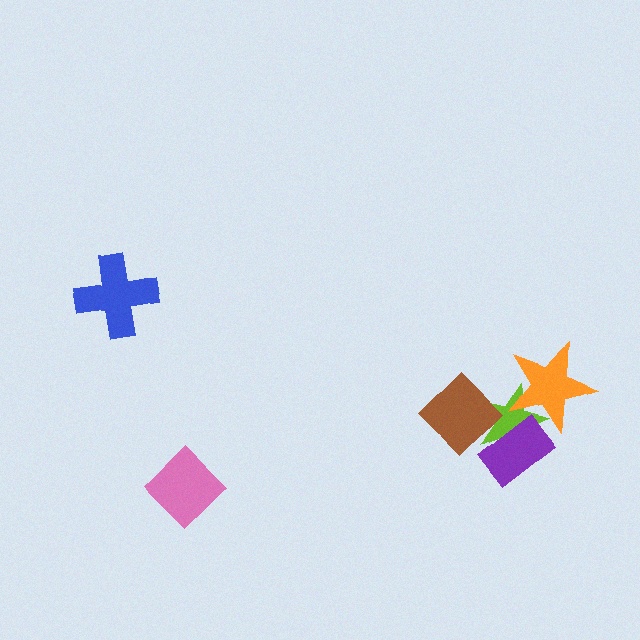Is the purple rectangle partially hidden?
Yes, it is partially covered by another shape.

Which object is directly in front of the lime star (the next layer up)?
The purple rectangle is directly in front of the lime star.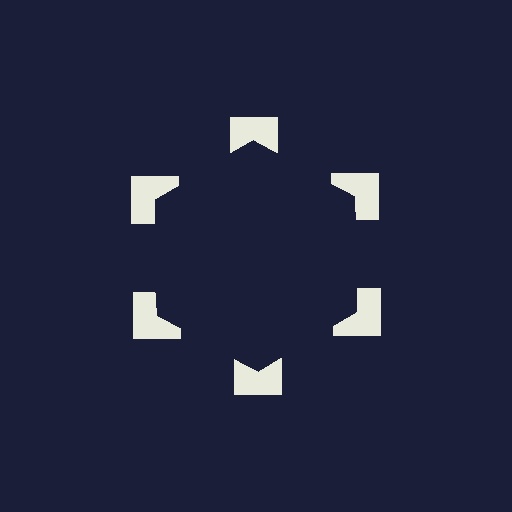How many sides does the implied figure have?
6 sides.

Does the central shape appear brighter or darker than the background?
It typically appears slightly darker than the background, even though no actual brightness change is drawn.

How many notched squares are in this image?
There are 6 — one at each vertex of the illusory hexagon.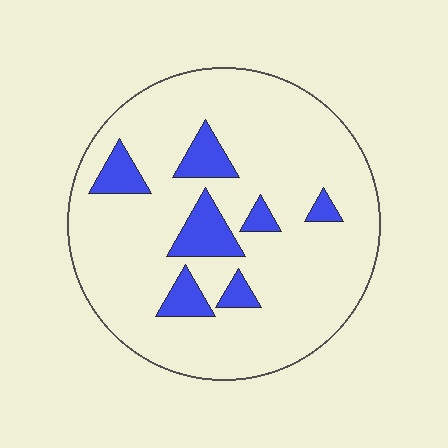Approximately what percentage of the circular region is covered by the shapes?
Approximately 15%.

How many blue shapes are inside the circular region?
7.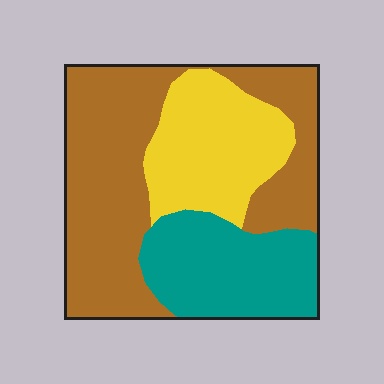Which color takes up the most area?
Brown, at roughly 50%.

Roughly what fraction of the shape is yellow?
Yellow covers roughly 25% of the shape.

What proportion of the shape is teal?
Teal takes up between a quarter and a half of the shape.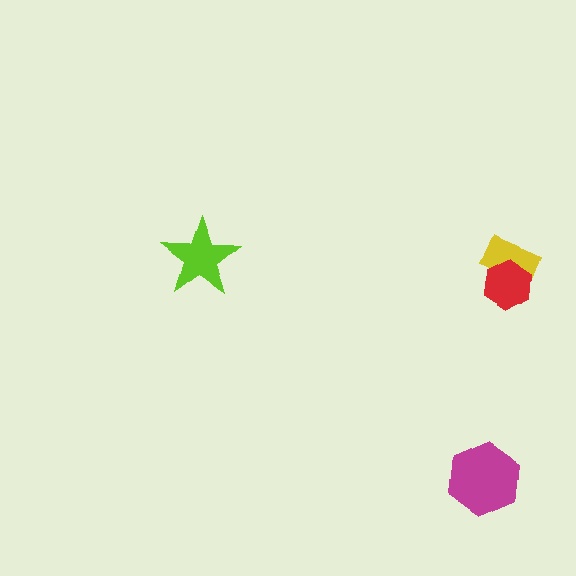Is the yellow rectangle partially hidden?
Yes, it is partially covered by another shape.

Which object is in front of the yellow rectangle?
The red hexagon is in front of the yellow rectangle.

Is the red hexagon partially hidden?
No, no other shape covers it.